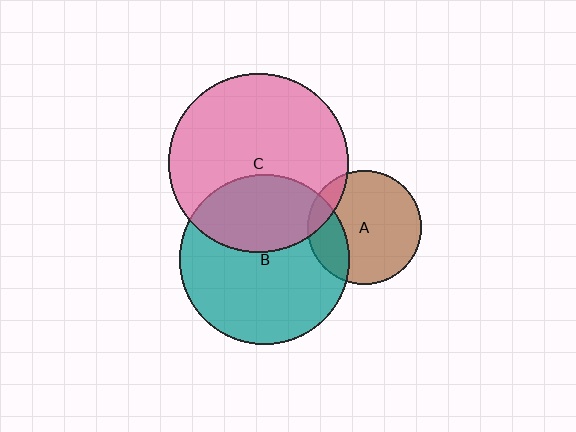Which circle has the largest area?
Circle C (pink).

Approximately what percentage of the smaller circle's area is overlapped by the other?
Approximately 35%.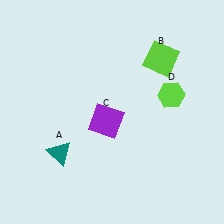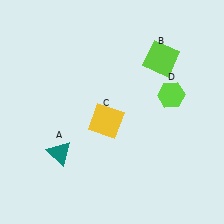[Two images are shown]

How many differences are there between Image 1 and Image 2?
There is 1 difference between the two images.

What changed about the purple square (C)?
In Image 1, C is purple. In Image 2, it changed to yellow.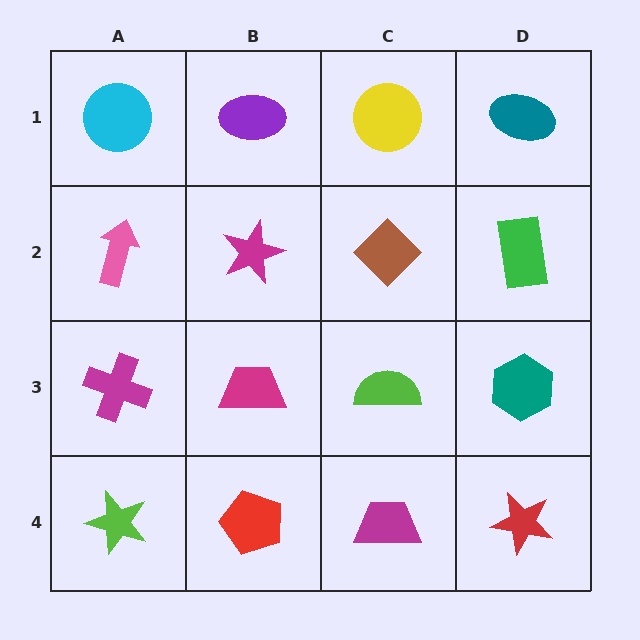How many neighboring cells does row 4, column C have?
3.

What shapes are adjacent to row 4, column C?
A lime semicircle (row 3, column C), a red pentagon (row 4, column B), a red star (row 4, column D).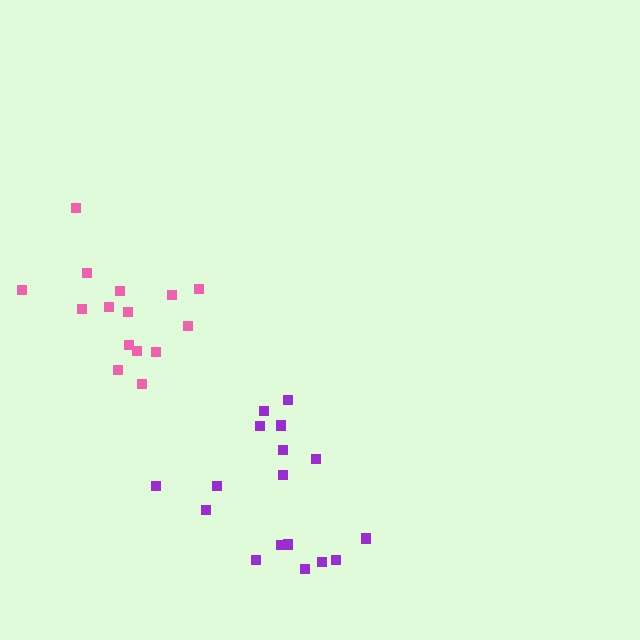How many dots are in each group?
Group 1: 15 dots, Group 2: 18 dots (33 total).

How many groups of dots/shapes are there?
There are 2 groups.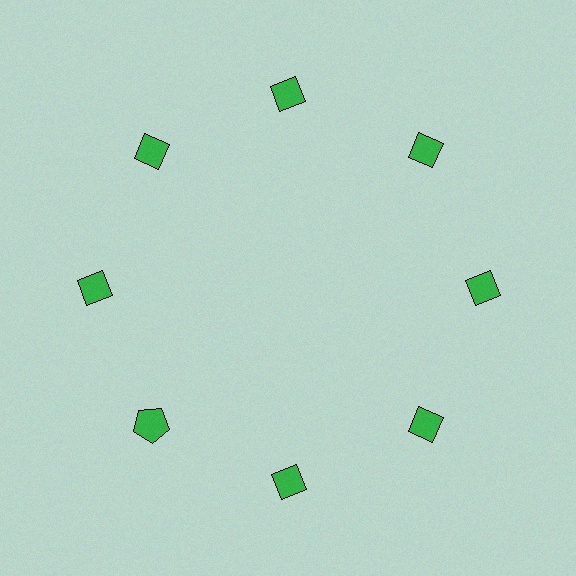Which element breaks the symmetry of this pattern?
The green pentagon at roughly the 8 o'clock position breaks the symmetry. All other shapes are green diamonds.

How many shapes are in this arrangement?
There are 8 shapes arranged in a ring pattern.